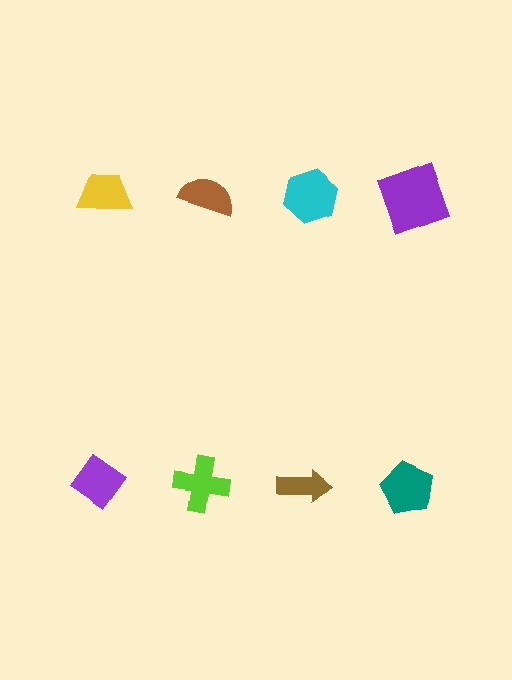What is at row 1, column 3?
A cyan hexagon.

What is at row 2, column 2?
A lime cross.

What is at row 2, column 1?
A purple diamond.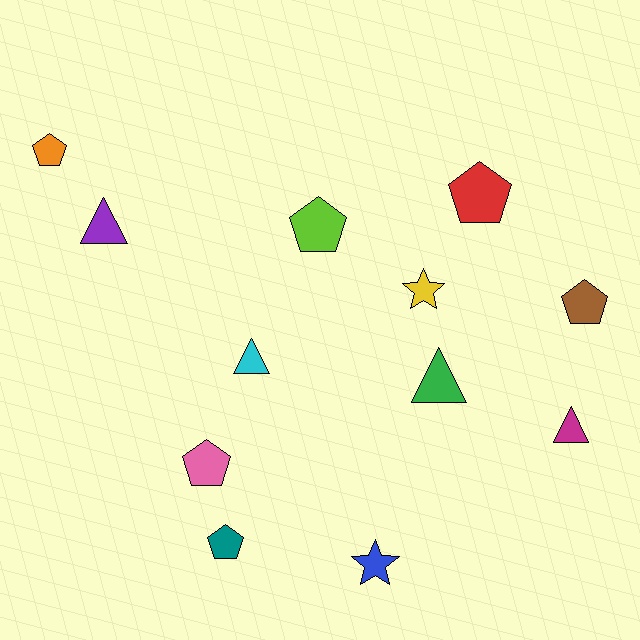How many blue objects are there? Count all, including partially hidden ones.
There is 1 blue object.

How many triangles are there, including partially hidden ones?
There are 4 triangles.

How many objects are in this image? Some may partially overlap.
There are 12 objects.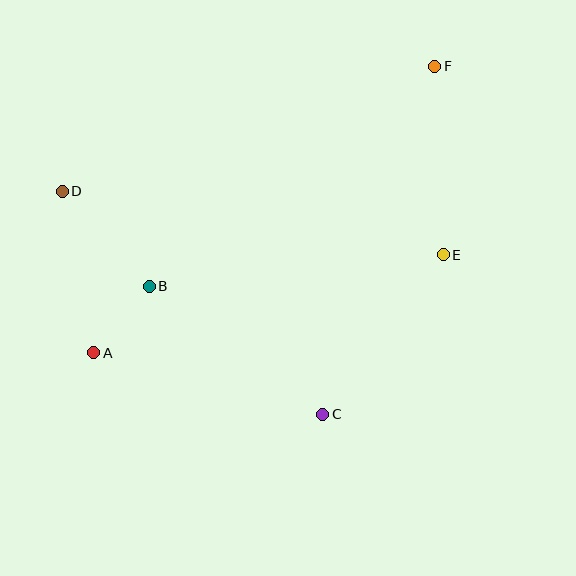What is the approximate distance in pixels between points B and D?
The distance between B and D is approximately 129 pixels.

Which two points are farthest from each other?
Points A and F are farthest from each other.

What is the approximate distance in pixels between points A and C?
The distance between A and C is approximately 237 pixels.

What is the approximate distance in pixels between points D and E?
The distance between D and E is approximately 386 pixels.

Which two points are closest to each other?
Points A and B are closest to each other.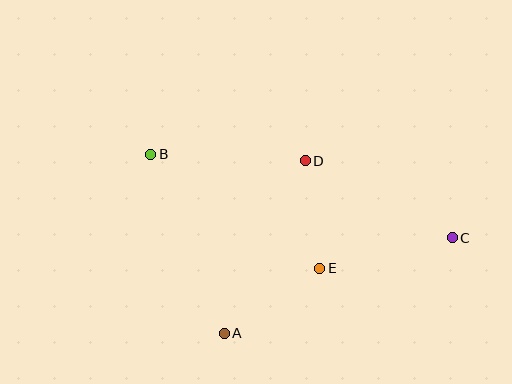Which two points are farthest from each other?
Points B and C are farthest from each other.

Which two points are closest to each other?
Points D and E are closest to each other.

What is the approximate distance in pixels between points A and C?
The distance between A and C is approximately 247 pixels.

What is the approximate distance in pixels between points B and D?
The distance between B and D is approximately 155 pixels.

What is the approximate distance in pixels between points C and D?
The distance between C and D is approximately 166 pixels.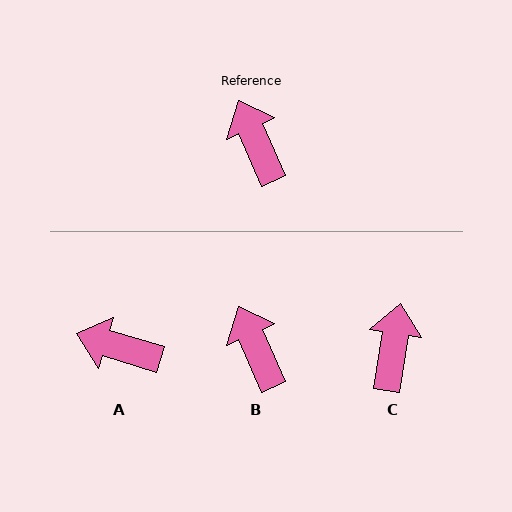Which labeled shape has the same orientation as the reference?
B.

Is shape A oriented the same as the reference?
No, it is off by about 49 degrees.